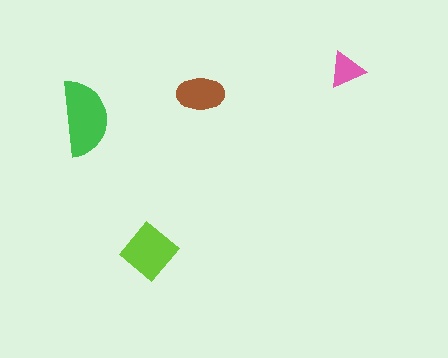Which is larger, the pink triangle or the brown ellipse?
The brown ellipse.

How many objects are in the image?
There are 4 objects in the image.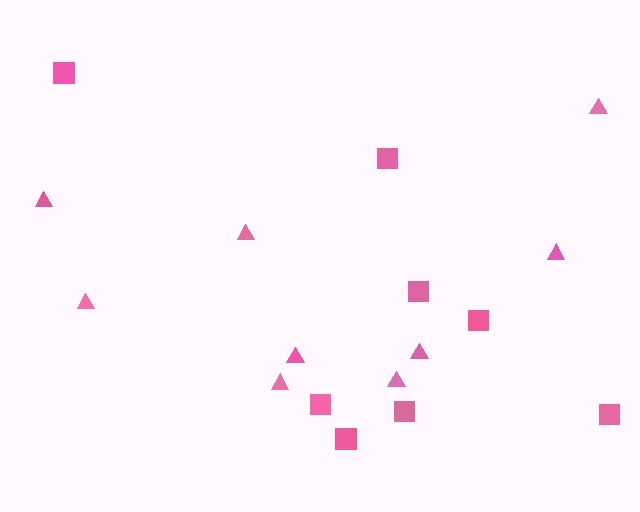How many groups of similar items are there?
There are 2 groups: one group of squares (8) and one group of triangles (9).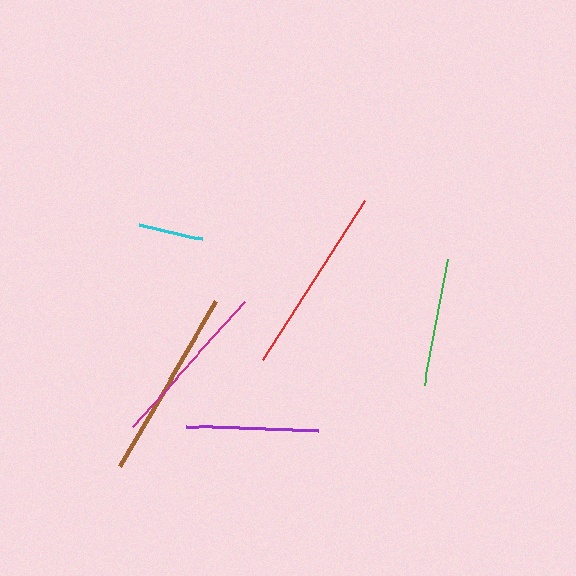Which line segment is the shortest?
The cyan line is the shortest at approximately 65 pixels.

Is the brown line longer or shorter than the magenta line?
The brown line is longer than the magenta line.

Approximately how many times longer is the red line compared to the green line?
The red line is approximately 1.5 times the length of the green line.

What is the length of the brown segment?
The brown segment is approximately 190 pixels long.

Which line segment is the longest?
The brown line is the longest at approximately 190 pixels.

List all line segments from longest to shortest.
From longest to shortest: brown, red, magenta, purple, green, cyan.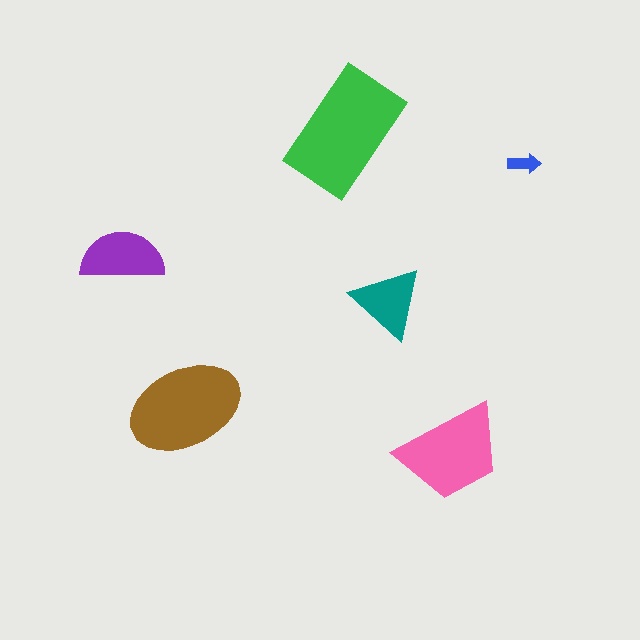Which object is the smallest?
The blue arrow.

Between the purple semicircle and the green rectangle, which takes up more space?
The green rectangle.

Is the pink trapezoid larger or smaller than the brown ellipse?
Smaller.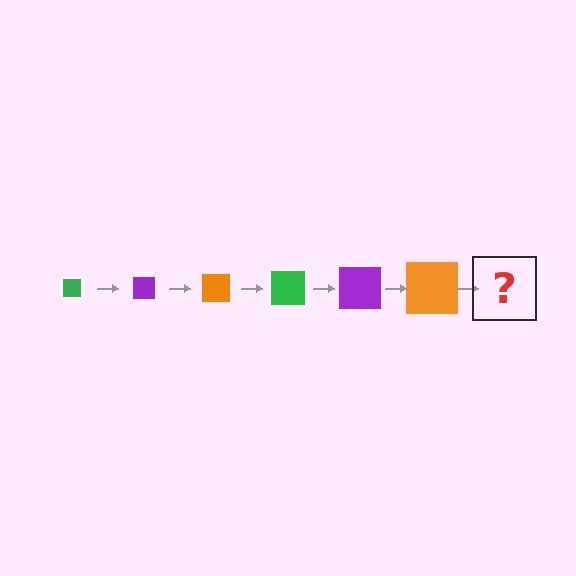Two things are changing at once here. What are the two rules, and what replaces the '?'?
The two rules are that the square grows larger each step and the color cycles through green, purple, and orange. The '?' should be a green square, larger than the previous one.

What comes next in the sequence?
The next element should be a green square, larger than the previous one.